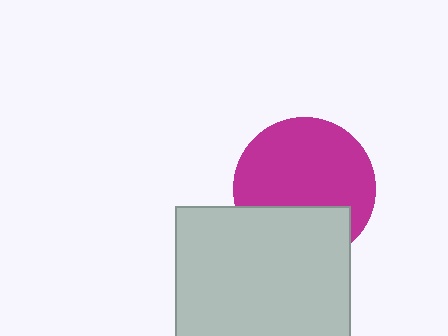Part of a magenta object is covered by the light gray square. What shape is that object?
It is a circle.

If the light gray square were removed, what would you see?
You would see the complete magenta circle.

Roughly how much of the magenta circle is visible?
Most of it is visible (roughly 68%).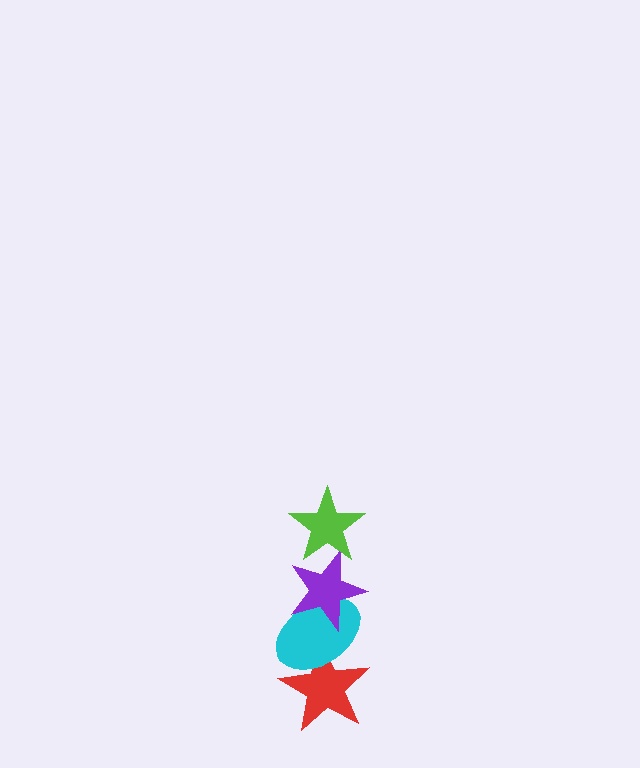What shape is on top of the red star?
The cyan ellipse is on top of the red star.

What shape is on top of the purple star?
The lime star is on top of the purple star.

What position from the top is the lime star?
The lime star is 1st from the top.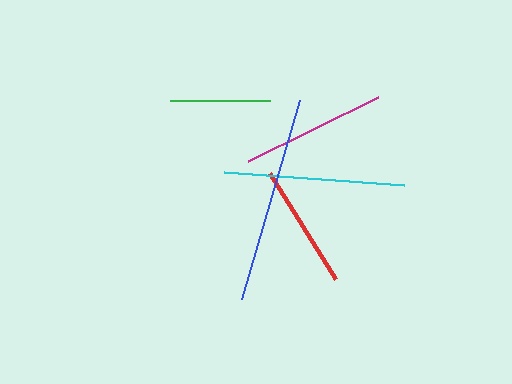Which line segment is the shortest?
The green line is the shortest at approximately 100 pixels.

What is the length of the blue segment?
The blue segment is approximately 208 pixels long.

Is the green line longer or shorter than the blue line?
The blue line is longer than the green line.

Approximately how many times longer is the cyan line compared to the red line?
The cyan line is approximately 1.4 times the length of the red line.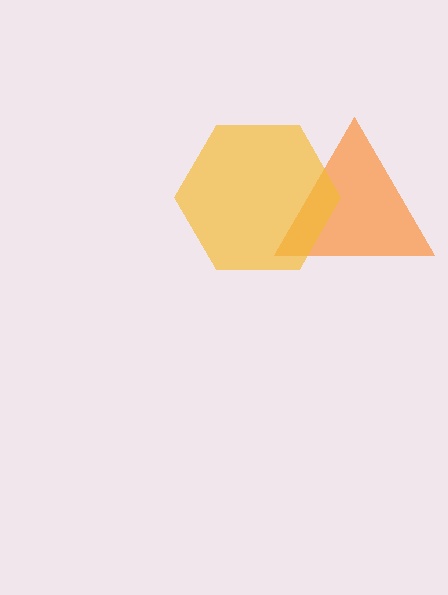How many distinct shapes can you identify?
There are 2 distinct shapes: an orange triangle, a yellow hexagon.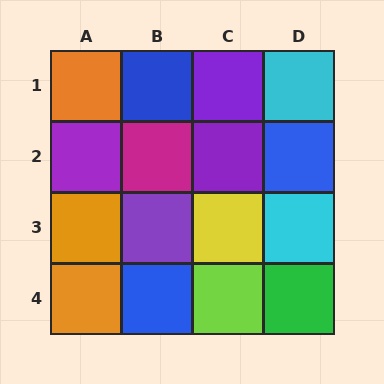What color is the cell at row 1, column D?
Cyan.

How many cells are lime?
1 cell is lime.